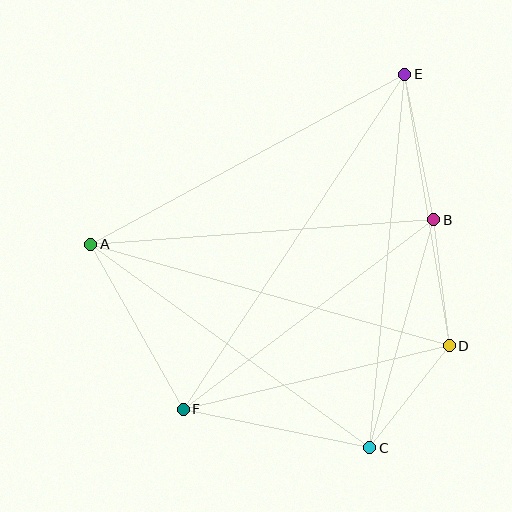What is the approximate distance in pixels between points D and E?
The distance between D and E is approximately 275 pixels.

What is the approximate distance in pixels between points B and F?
The distance between B and F is approximately 314 pixels.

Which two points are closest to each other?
Points B and D are closest to each other.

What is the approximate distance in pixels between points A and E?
The distance between A and E is approximately 357 pixels.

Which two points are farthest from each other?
Points E and F are farthest from each other.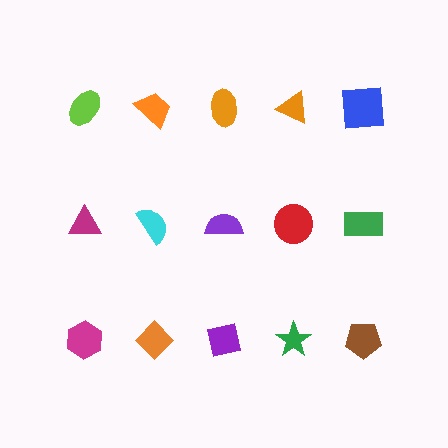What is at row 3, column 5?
A brown pentagon.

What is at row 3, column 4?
A green star.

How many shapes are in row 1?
5 shapes.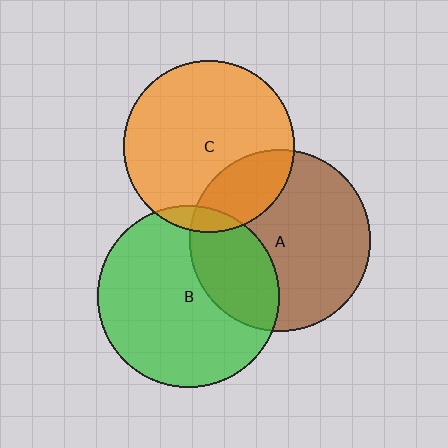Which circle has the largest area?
Circle B (green).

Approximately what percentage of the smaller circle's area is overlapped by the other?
Approximately 30%.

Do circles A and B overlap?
Yes.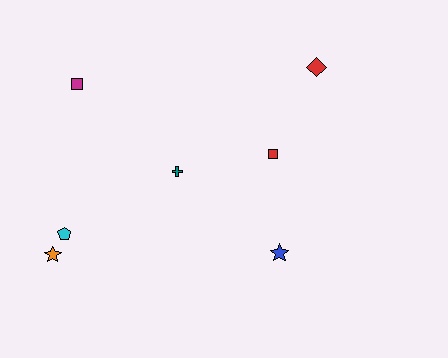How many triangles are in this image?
There are no triangles.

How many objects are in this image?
There are 7 objects.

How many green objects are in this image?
There are no green objects.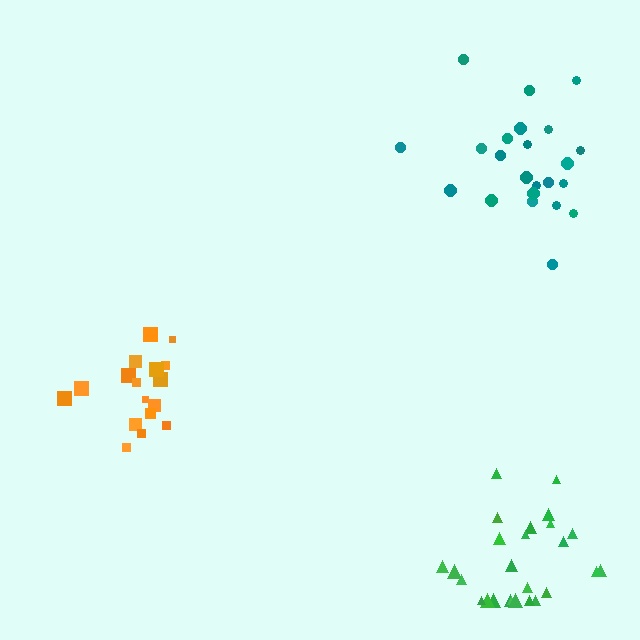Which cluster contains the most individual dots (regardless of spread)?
Green (26).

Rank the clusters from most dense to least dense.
green, orange, teal.